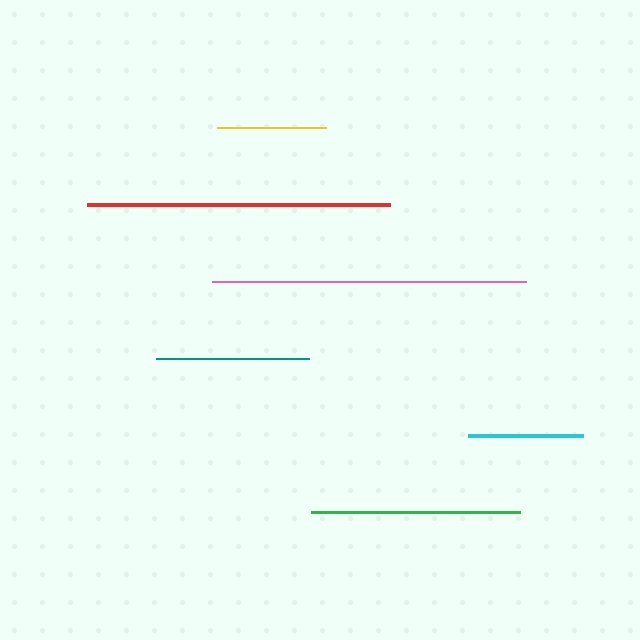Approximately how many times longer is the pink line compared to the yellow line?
The pink line is approximately 2.9 times the length of the yellow line.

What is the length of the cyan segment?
The cyan segment is approximately 115 pixels long.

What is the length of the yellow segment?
The yellow segment is approximately 109 pixels long.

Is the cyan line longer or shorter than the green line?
The green line is longer than the cyan line.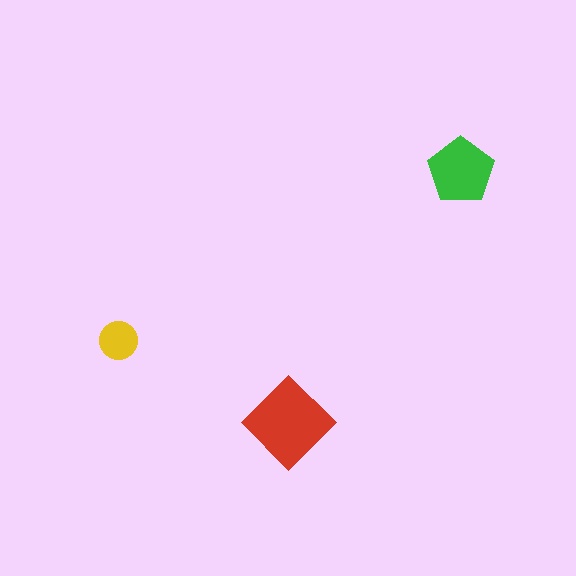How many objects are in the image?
There are 3 objects in the image.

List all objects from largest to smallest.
The red diamond, the green pentagon, the yellow circle.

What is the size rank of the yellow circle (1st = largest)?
3rd.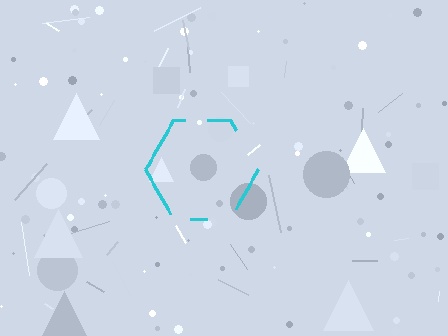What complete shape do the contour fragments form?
The contour fragments form a hexagon.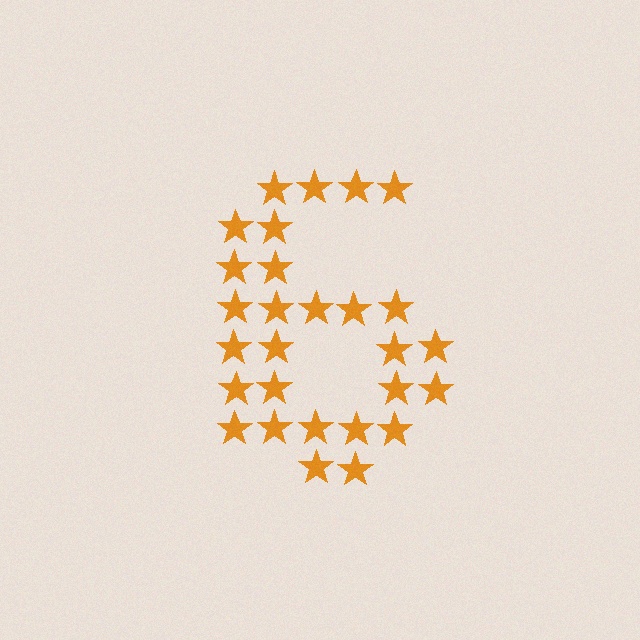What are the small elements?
The small elements are stars.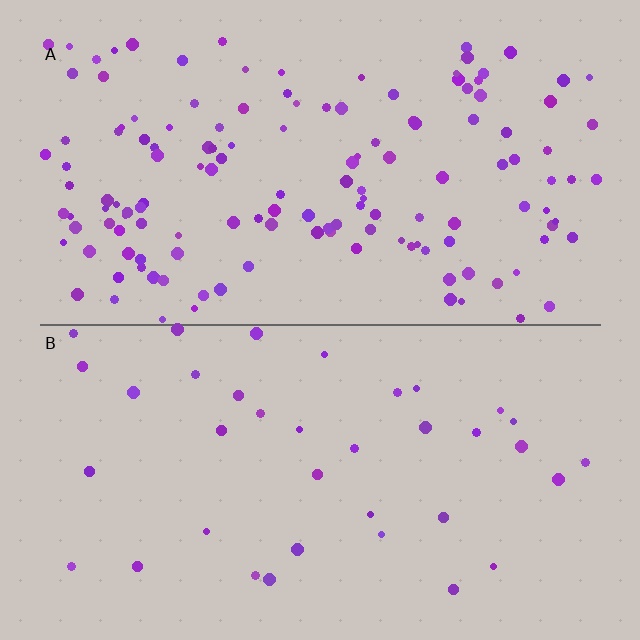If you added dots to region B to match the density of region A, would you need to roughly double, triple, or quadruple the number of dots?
Approximately quadruple.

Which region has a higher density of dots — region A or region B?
A (the top).